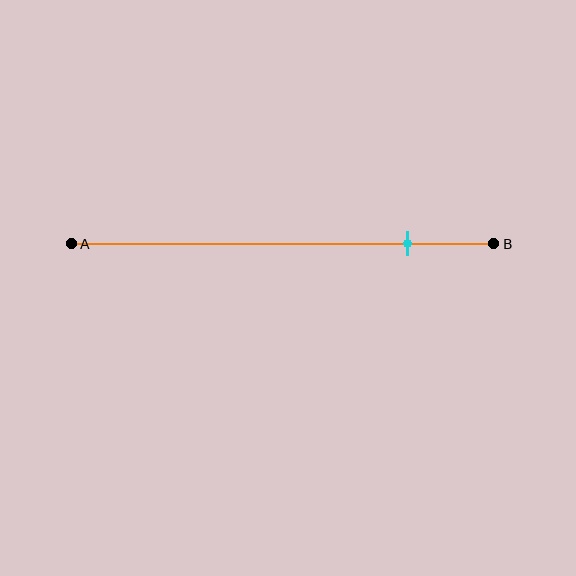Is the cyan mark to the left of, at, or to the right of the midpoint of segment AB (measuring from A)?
The cyan mark is to the right of the midpoint of segment AB.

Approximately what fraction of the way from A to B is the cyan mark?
The cyan mark is approximately 80% of the way from A to B.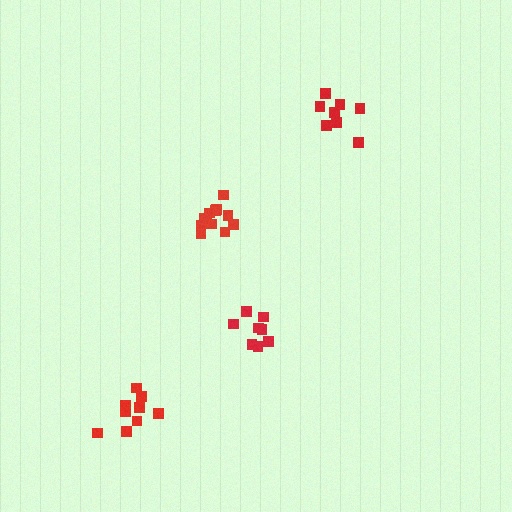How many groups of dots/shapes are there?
There are 4 groups.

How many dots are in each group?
Group 1: 8 dots, Group 2: 8 dots, Group 3: 12 dots, Group 4: 9 dots (37 total).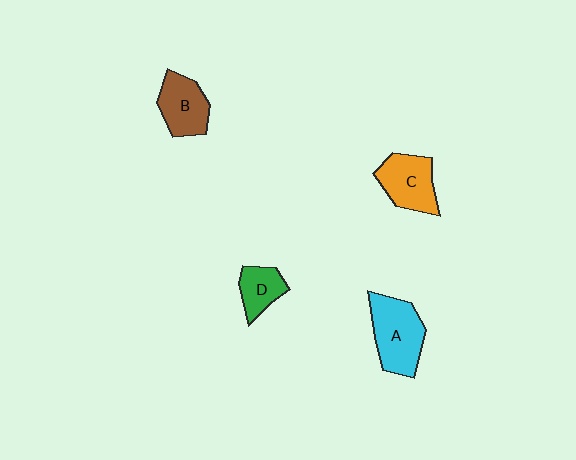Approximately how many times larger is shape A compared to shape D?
Approximately 1.9 times.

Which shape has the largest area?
Shape A (cyan).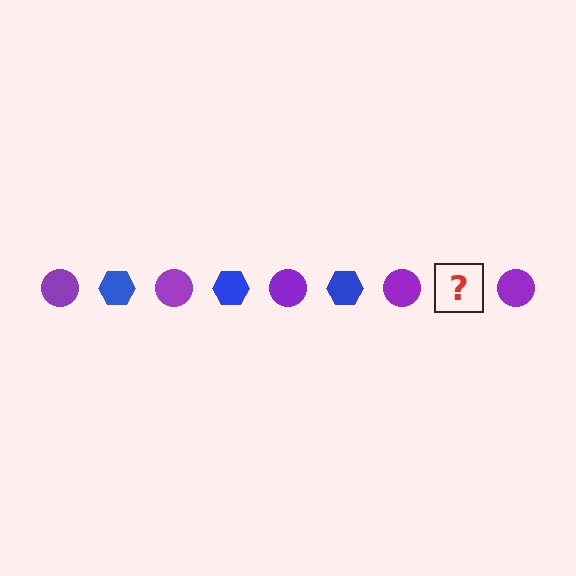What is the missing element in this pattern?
The missing element is a blue hexagon.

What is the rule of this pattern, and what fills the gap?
The rule is that the pattern alternates between purple circle and blue hexagon. The gap should be filled with a blue hexagon.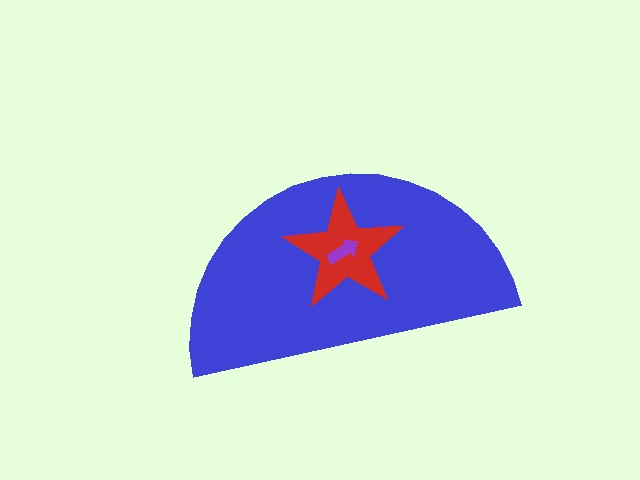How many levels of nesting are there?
3.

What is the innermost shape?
The purple arrow.